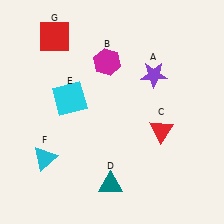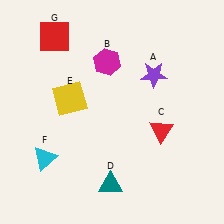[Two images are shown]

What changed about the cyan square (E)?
In Image 1, E is cyan. In Image 2, it changed to yellow.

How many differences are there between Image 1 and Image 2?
There is 1 difference between the two images.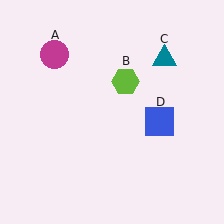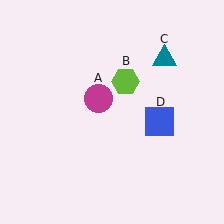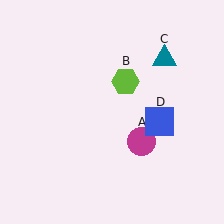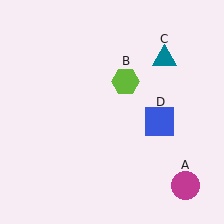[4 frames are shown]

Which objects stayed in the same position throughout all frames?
Lime hexagon (object B) and teal triangle (object C) and blue square (object D) remained stationary.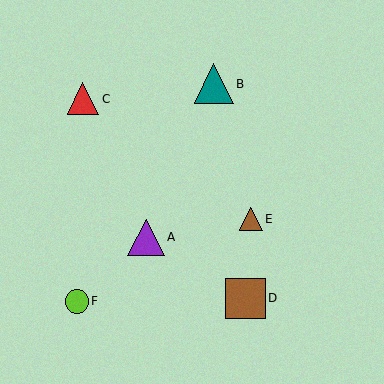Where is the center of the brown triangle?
The center of the brown triangle is at (251, 219).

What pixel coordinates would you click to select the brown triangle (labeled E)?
Click at (251, 219) to select the brown triangle E.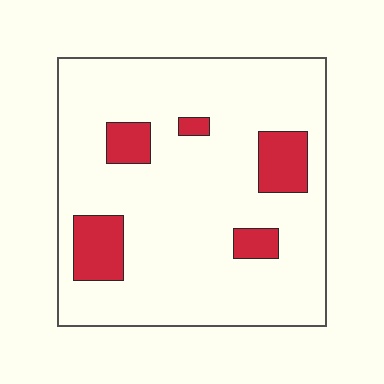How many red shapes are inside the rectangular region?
5.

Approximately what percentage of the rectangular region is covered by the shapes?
Approximately 15%.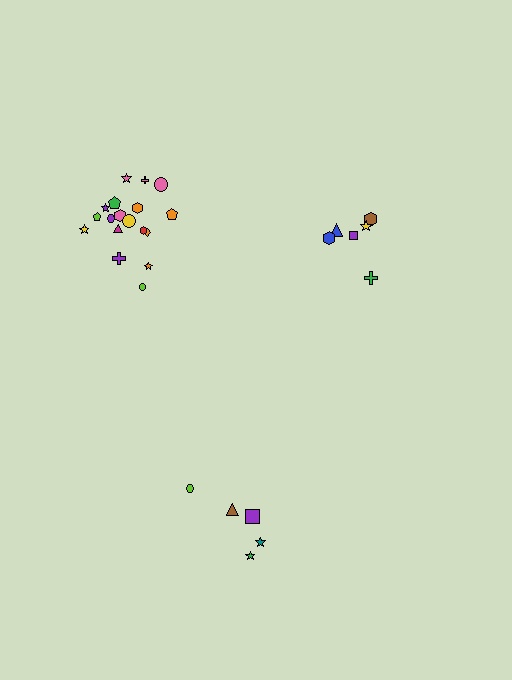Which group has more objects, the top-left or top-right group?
The top-left group.